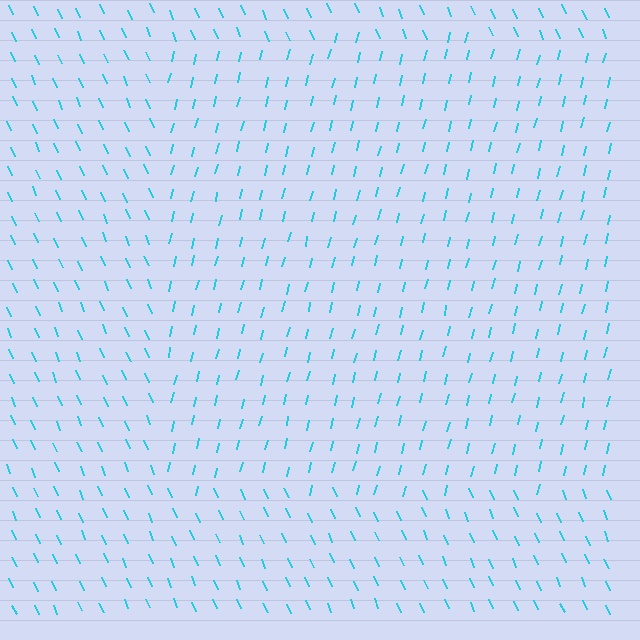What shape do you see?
I see a rectangle.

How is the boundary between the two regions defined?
The boundary is defined purely by a change in line orientation (approximately 37 degrees difference). All lines are the same color and thickness.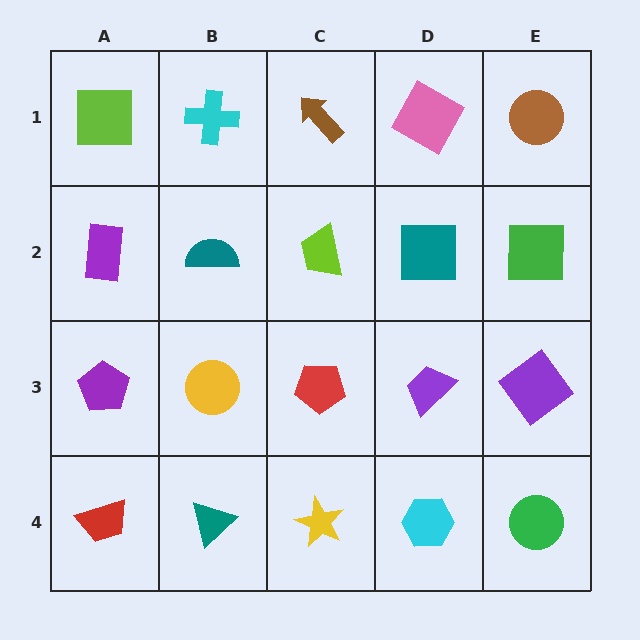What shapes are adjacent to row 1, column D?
A teal square (row 2, column D), a brown arrow (row 1, column C), a brown circle (row 1, column E).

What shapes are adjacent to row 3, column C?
A lime trapezoid (row 2, column C), a yellow star (row 4, column C), a yellow circle (row 3, column B), a purple trapezoid (row 3, column D).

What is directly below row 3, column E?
A green circle.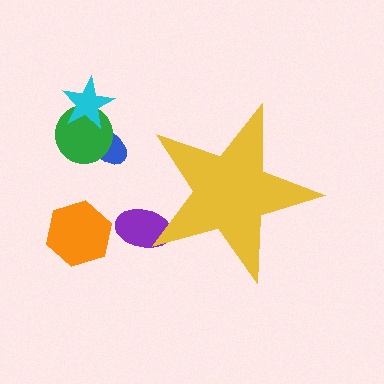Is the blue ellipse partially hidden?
No, the blue ellipse is fully visible.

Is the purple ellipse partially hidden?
Yes, the purple ellipse is partially hidden behind the yellow star.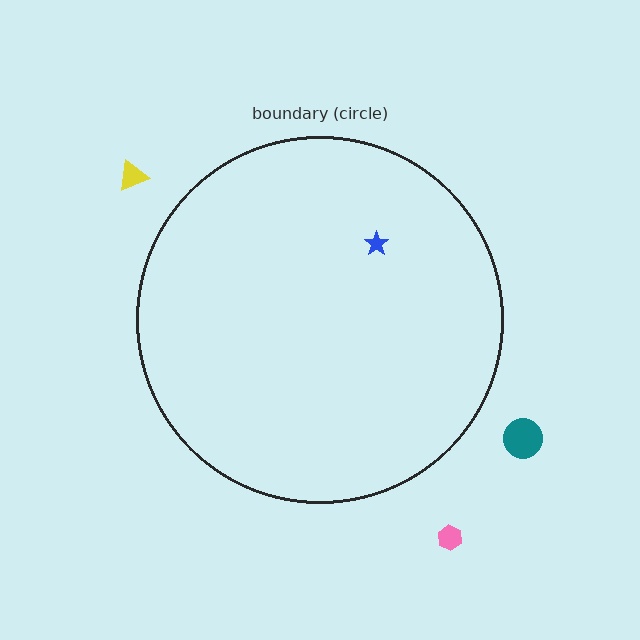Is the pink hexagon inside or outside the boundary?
Outside.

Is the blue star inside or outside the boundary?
Inside.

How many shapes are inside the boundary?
1 inside, 3 outside.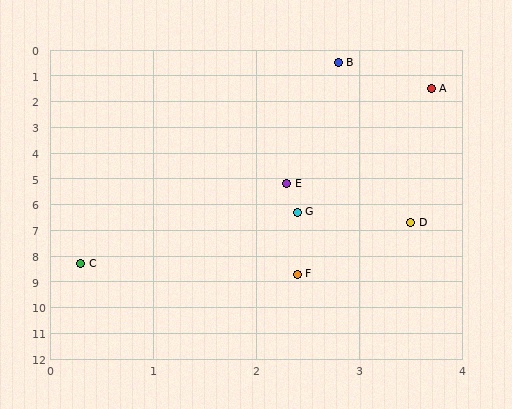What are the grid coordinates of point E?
Point E is at approximately (2.3, 5.2).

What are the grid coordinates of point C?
Point C is at approximately (0.3, 8.3).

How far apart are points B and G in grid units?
Points B and G are about 5.8 grid units apart.